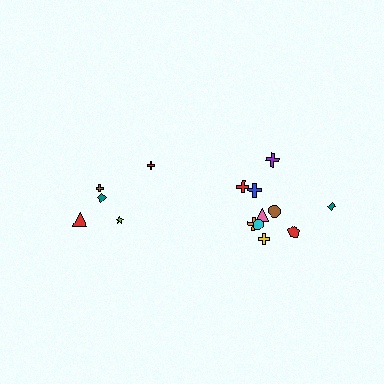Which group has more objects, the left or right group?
The right group.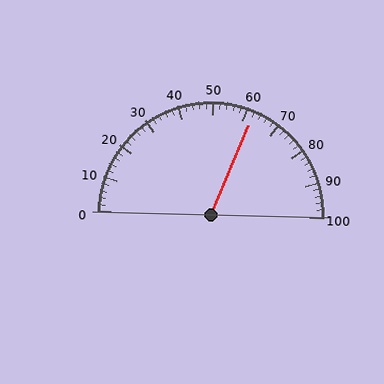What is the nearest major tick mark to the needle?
The nearest major tick mark is 60.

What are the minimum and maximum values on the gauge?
The gauge ranges from 0 to 100.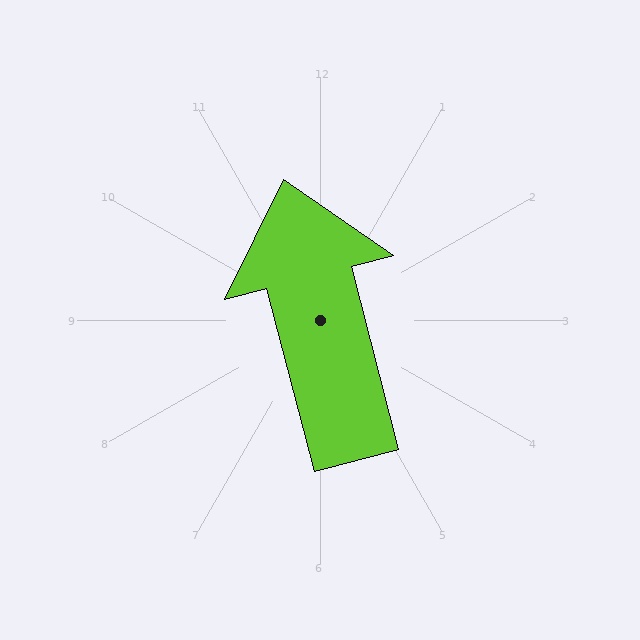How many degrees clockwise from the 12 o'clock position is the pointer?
Approximately 345 degrees.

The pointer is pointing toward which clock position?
Roughly 12 o'clock.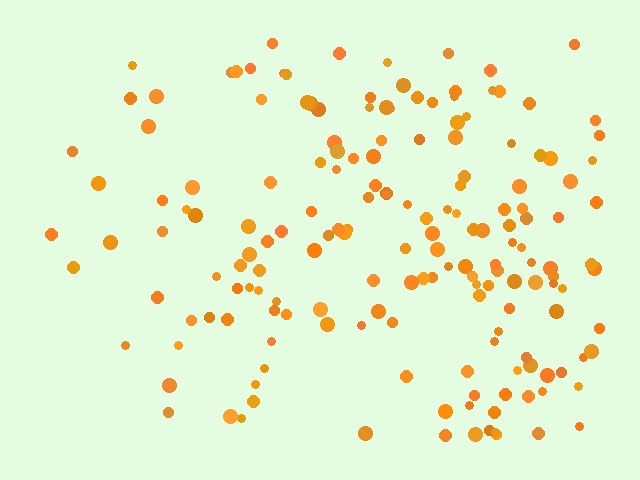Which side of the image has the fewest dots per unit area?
The left.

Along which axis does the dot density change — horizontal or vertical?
Horizontal.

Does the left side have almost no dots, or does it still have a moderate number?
Still a moderate number, just noticeably fewer than the right.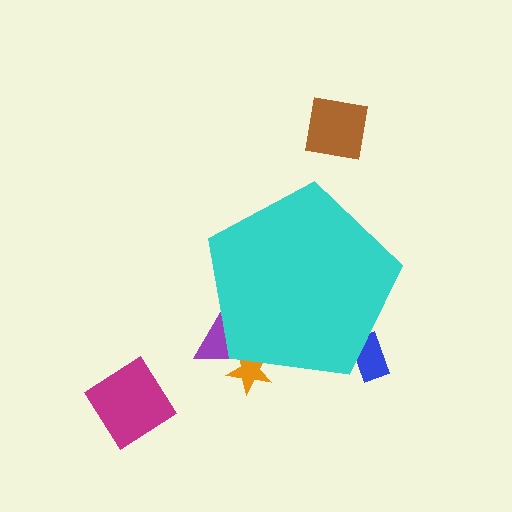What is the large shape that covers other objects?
A cyan pentagon.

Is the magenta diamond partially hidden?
No, the magenta diamond is fully visible.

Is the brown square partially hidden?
No, the brown square is fully visible.